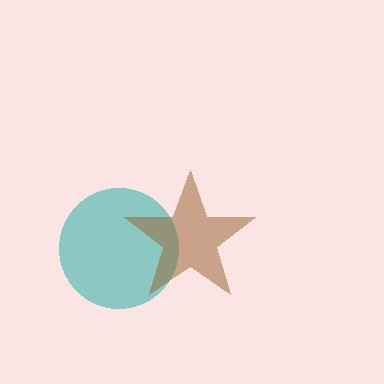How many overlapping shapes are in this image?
There are 2 overlapping shapes in the image.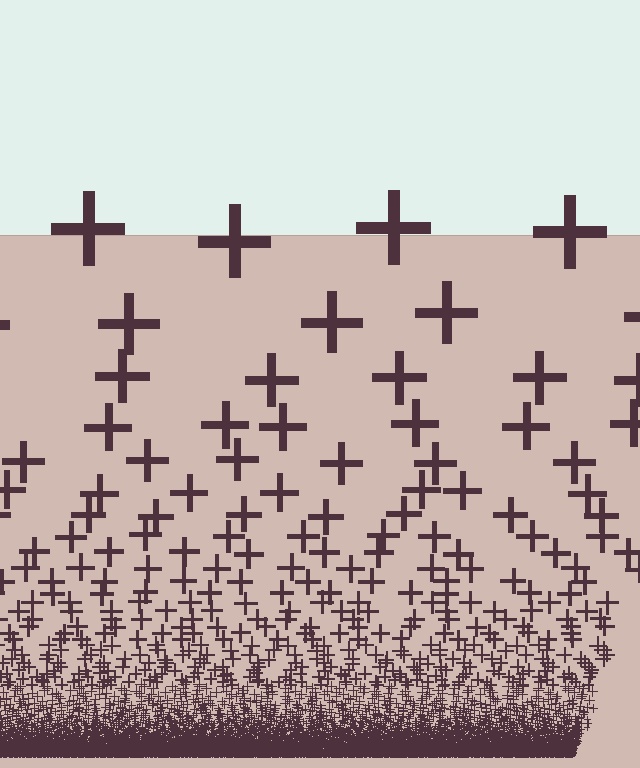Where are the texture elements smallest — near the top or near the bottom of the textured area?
Near the bottom.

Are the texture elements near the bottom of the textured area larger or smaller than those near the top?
Smaller. The gradient is inverted — elements near the bottom are smaller and denser.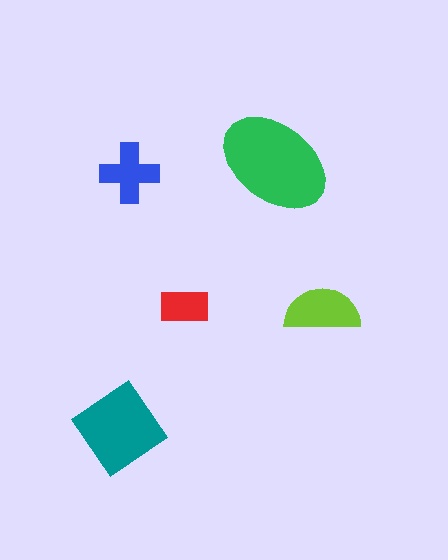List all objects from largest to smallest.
The green ellipse, the teal diamond, the lime semicircle, the blue cross, the red rectangle.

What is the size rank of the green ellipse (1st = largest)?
1st.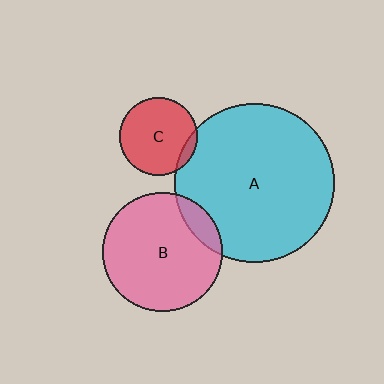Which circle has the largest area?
Circle A (cyan).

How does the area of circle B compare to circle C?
Approximately 2.3 times.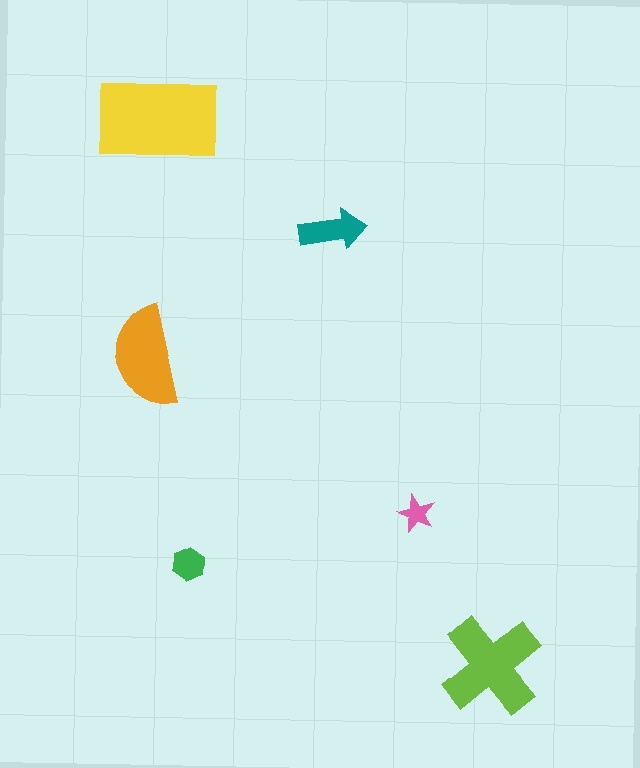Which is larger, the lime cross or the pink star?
The lime cross.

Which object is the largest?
The yellow rectangle.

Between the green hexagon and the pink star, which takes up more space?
The green hexagon.